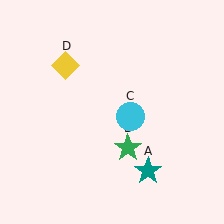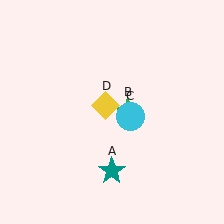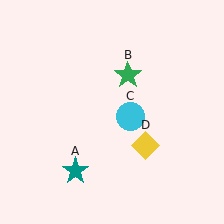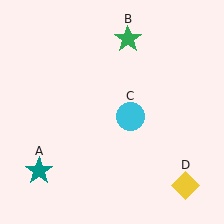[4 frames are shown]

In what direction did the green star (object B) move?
The green star (object B) moved up.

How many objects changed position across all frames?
3 objects changed position: teal star (object A), green star (object B), yellow diamond (object D).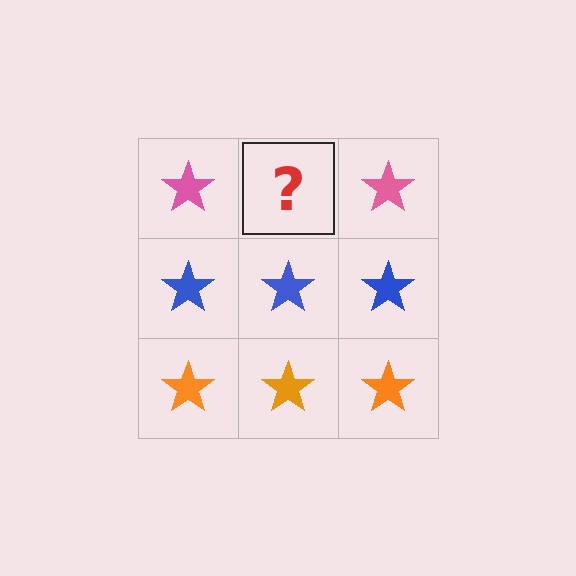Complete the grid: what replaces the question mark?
The question mark should be replaced with a pink star.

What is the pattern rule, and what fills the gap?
The rule is that each row has a consistent color. The gap should be filled with a pink star.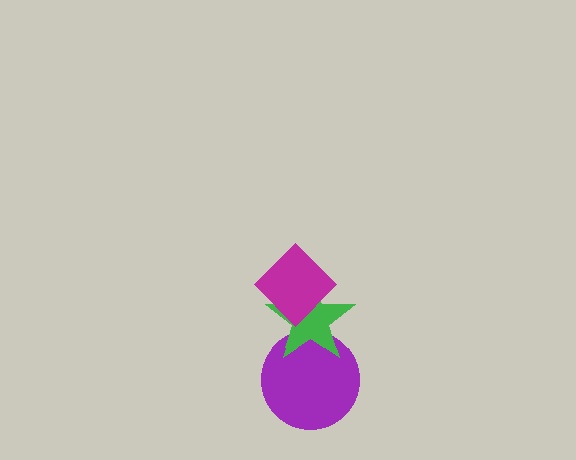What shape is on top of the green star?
The magenta diamond is on top of the green star.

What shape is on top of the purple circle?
The green star is on top of the purple circle.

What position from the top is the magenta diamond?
The magenta diamond is 1st from the top.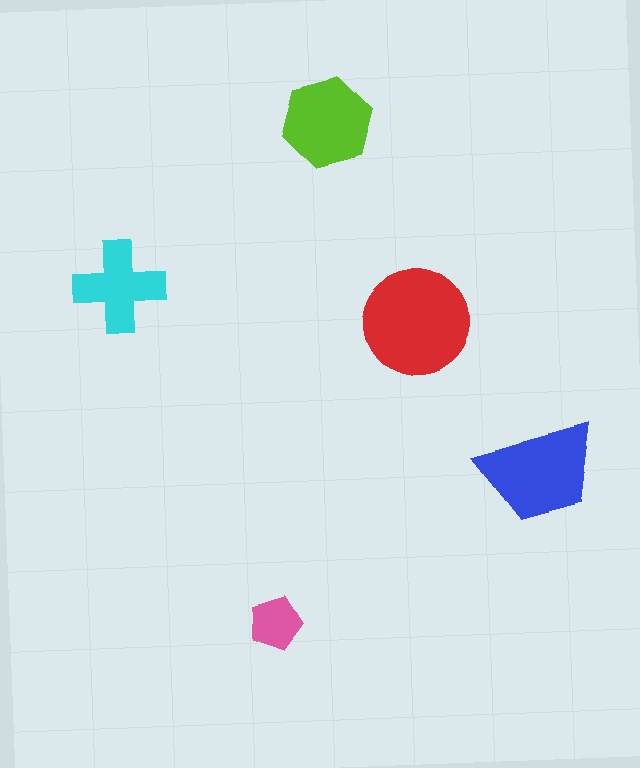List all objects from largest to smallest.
The red circle, the blue trapezoid, the lime hexagon, the cyan cross, the pink pentagon.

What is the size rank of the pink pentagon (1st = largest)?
5th.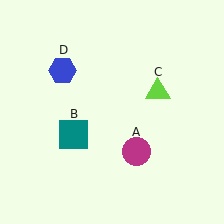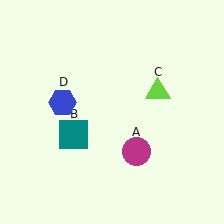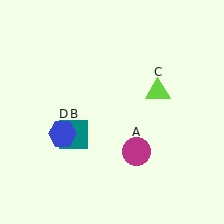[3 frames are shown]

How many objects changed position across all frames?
1 object changed position: blue hexagon (object D).